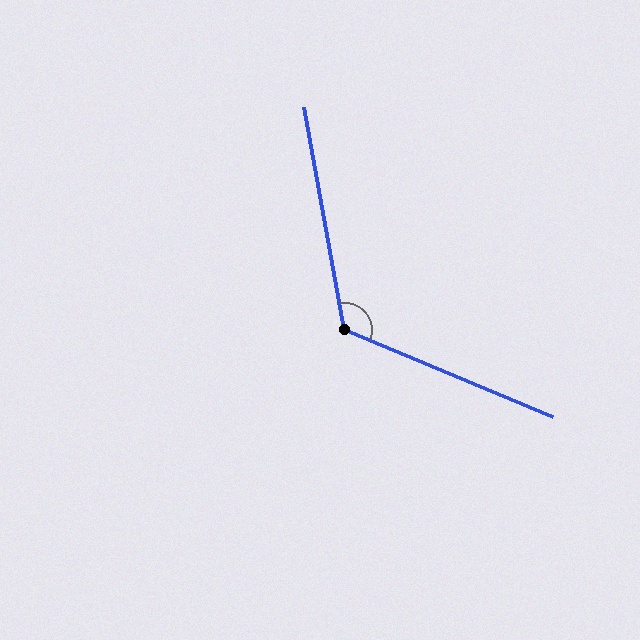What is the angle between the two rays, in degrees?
Approximately 123 degrees.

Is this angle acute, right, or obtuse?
It is obtuse.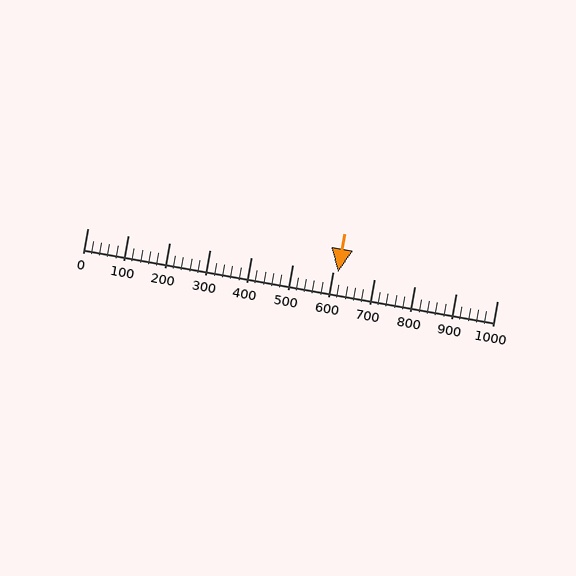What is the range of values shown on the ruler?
The ruler shows values from 0 to 1000.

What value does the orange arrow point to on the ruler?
The orange arrow points to approximately 611.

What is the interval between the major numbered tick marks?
The major tick marks are spaced 100 units apart.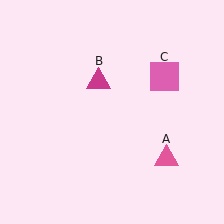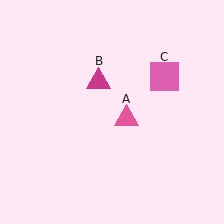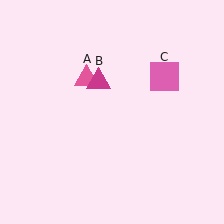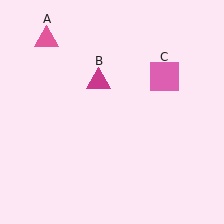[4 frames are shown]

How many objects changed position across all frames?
1 object changed position: pink triangle (object A).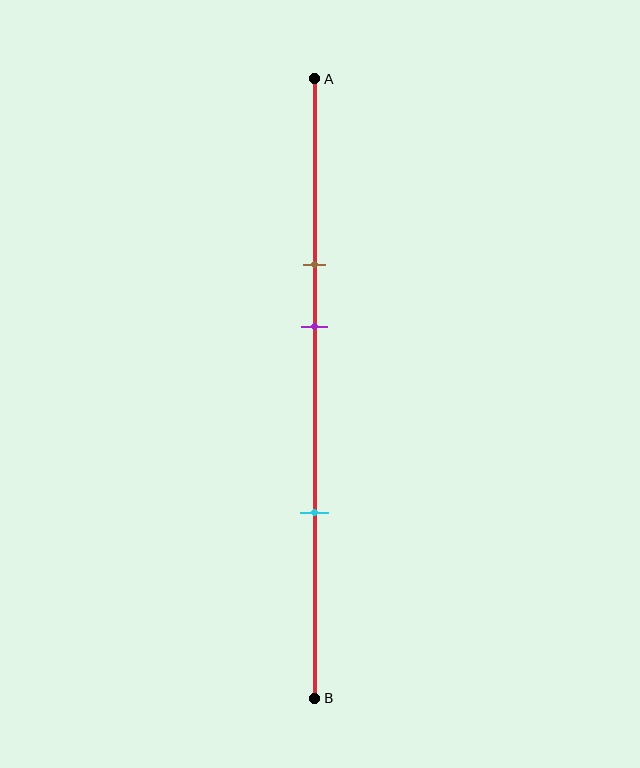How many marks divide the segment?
There are 3 marks dividing the segment.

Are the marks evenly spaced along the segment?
No, the marks are not evenly spaced.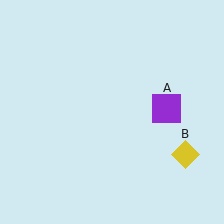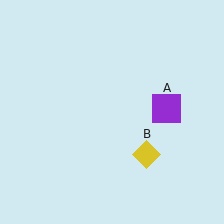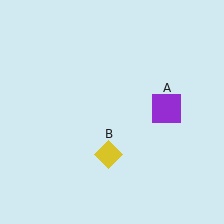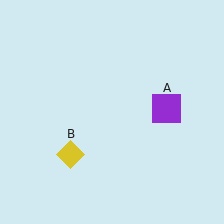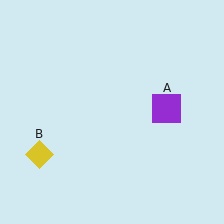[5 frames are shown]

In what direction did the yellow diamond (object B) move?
The yellow diamond (object B) moved left.